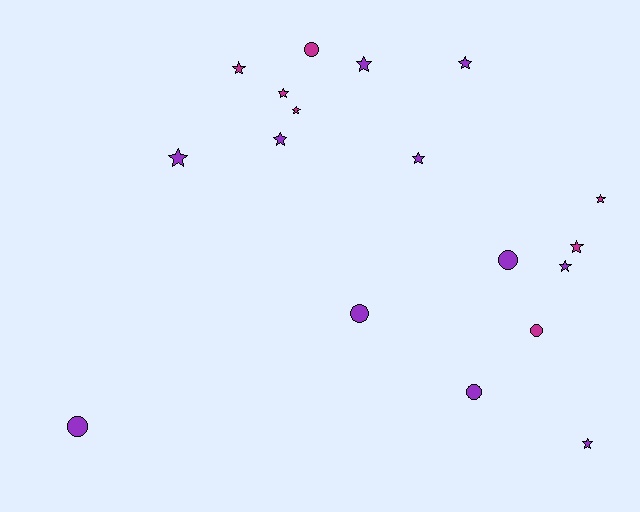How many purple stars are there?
There are 7 purple stars.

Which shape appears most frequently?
Star, with 12 objects.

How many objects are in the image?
There are 18 objects.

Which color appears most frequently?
Purple, with 11 objects.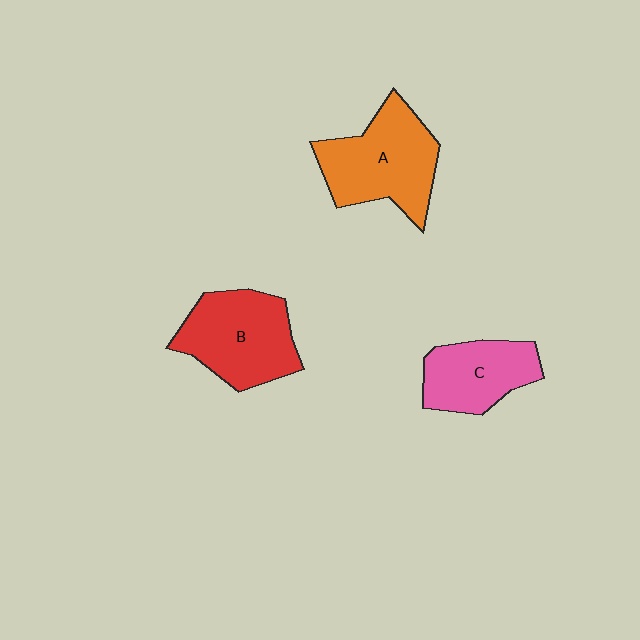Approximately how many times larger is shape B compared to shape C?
Approximately 1.3 times.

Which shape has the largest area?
Shape A (orange).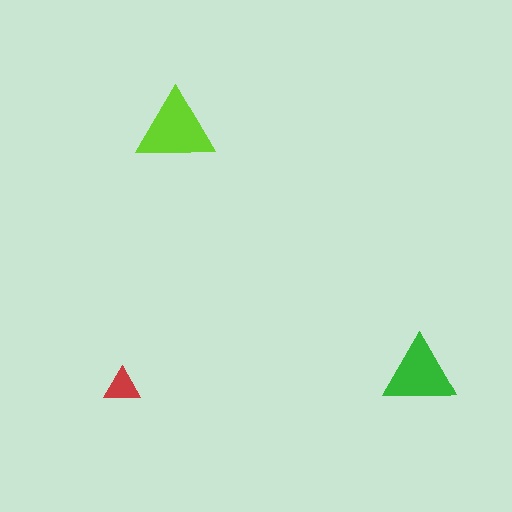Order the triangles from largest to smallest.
the lime one, the green one, the red one.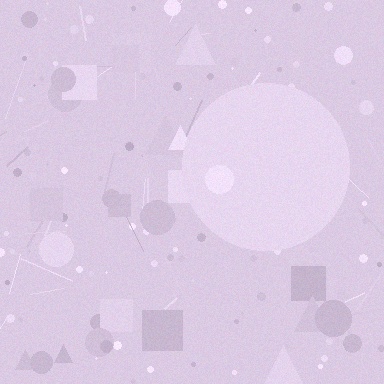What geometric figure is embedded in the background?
A circle is embedded in the background.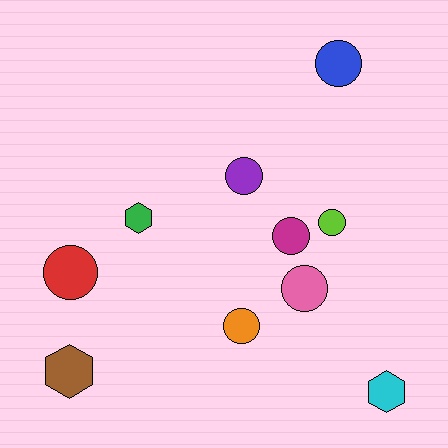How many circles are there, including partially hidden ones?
There are 7 circles.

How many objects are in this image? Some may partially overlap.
There are 10 objects.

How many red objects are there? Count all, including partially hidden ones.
There is 1 red object.